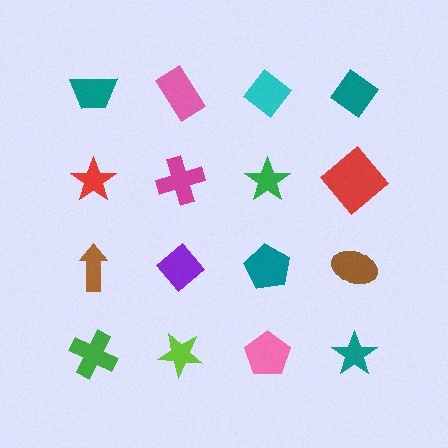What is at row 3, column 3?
A teal pentagon.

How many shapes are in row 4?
4 shapes.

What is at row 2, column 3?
A green star.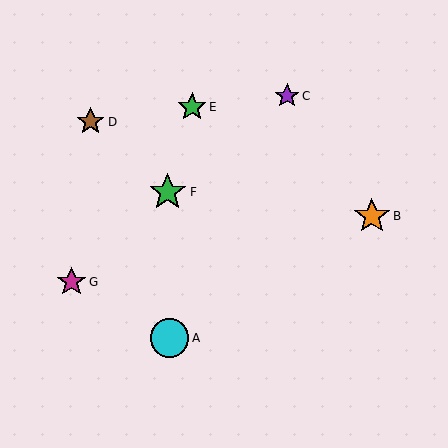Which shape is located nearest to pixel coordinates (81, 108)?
The brown star (labeled D) at (91, 122) is nearest to that location.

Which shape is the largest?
The cyan circle (labeled A) is the largest.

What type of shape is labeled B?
Shape B is an orange star.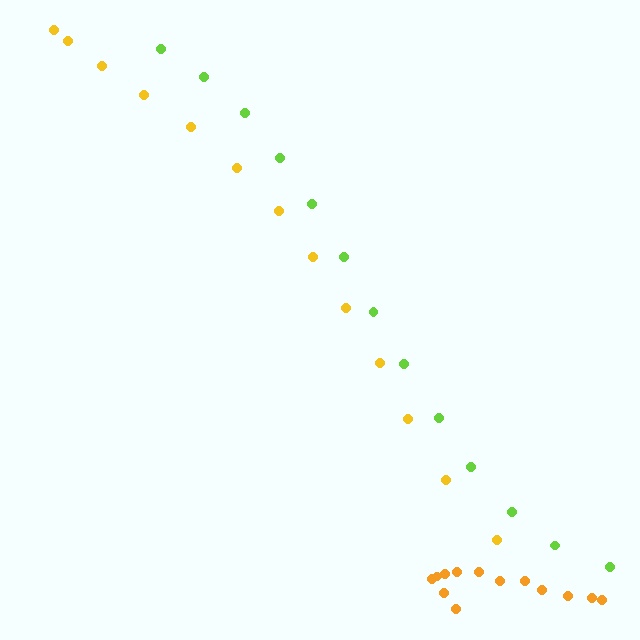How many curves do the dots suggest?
There are 3 distinct paths.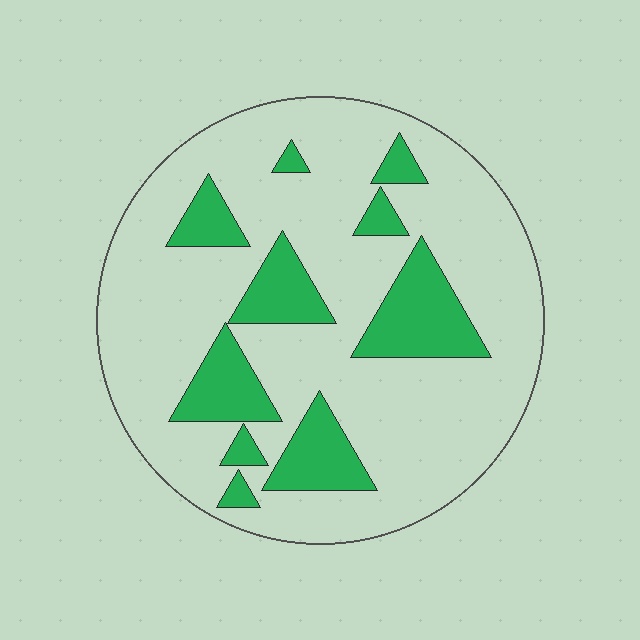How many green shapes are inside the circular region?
10.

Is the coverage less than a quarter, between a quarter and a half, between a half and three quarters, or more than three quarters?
Less than a quarter.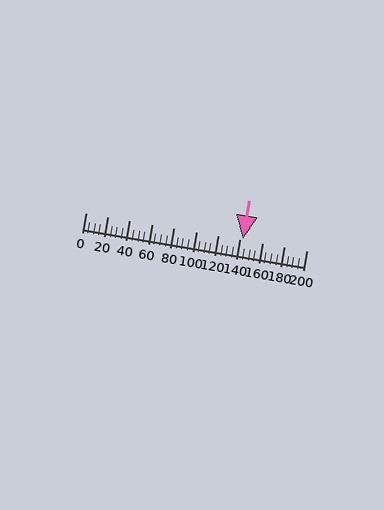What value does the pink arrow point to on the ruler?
The pink arrow points to approximately 143.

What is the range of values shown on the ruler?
The ruler shows values from 0 to 200.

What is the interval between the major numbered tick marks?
The major tick marks are spaced 20 units apart.